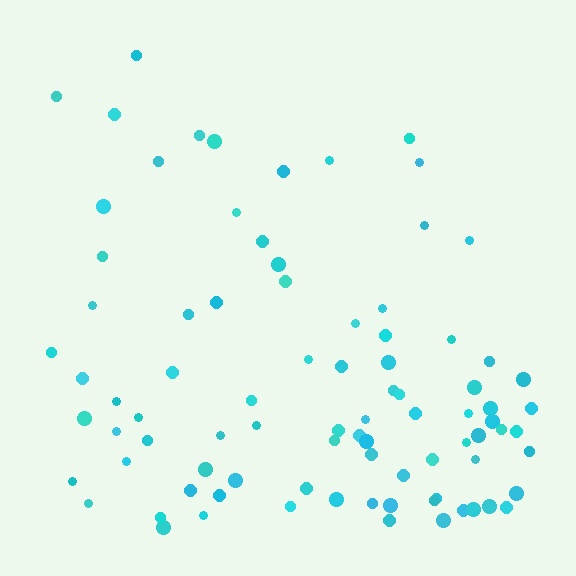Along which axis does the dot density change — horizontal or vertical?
Vertical.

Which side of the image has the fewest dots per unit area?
The top.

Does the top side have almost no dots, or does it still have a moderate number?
Still a moderate number, just noticeably fewer than the bottom.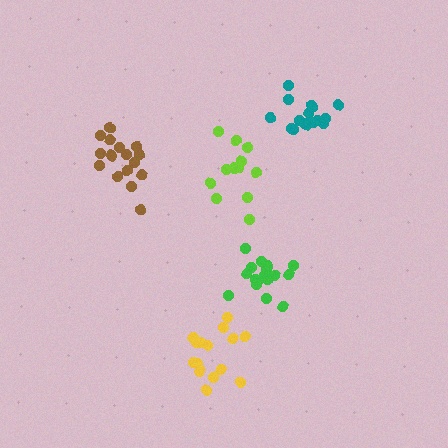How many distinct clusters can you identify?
There are 5 distinct clusters.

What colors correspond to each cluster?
The clusters are colored: green, yellow, lime, teal, brown.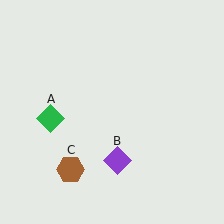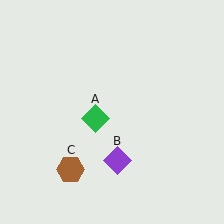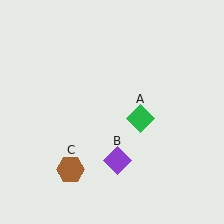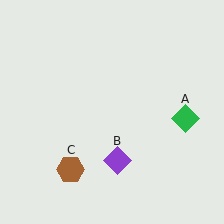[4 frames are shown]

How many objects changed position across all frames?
1 object changed position: green diamond (object A).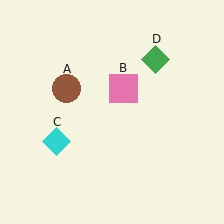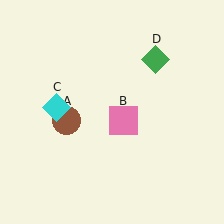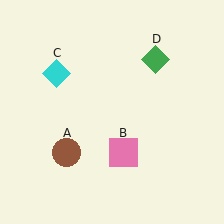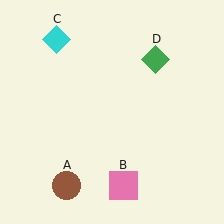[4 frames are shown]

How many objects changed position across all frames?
3 objects changed position: brown circle (object A), pink square (object B), cyan diamond (object C).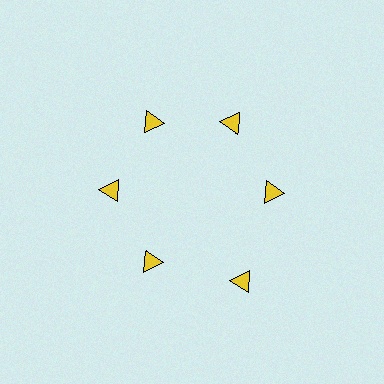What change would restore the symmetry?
The symmetry would be restored by moving it inward, back onto the ring so that all 6 triangles sit at equal angles and equal distance from the center.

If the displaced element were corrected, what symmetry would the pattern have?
It would have 6-fold rotational symmetry — the pattern would map onto itself every 60 degrees.